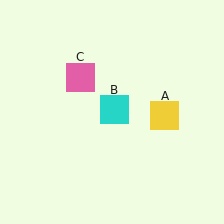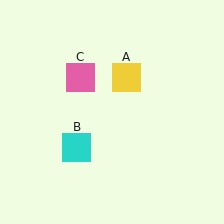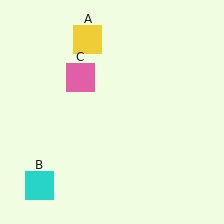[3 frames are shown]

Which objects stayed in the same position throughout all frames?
Pink square (object C) remained stationary.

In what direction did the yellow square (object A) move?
The yellow square (object A) moved up and to the left.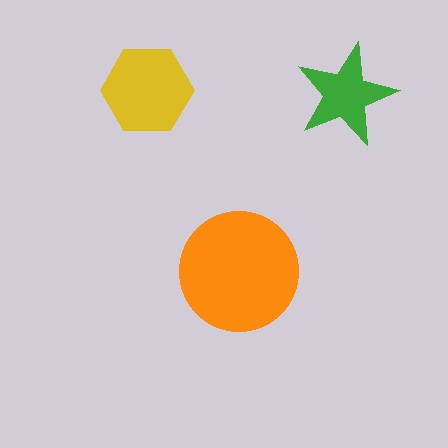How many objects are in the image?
There are 3 objects in the image.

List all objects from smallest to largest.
The green star, the yellow hexagon, the orange circle.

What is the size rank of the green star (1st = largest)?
3rd.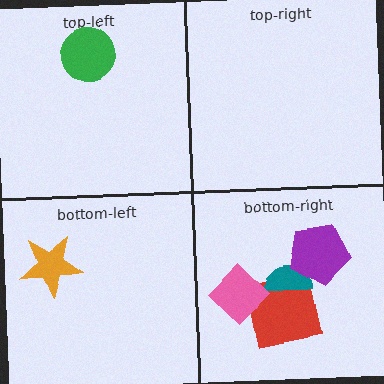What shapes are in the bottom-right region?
The red square, the teal semicircle, the pink diamond, the purple pentagon.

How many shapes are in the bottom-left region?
1.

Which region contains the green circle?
The top-left region.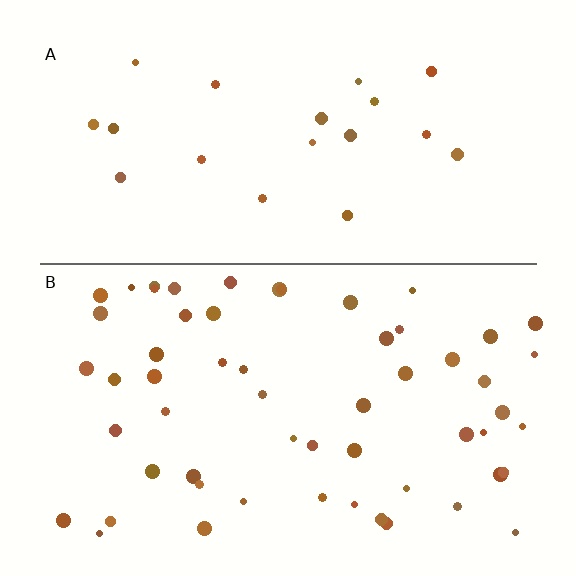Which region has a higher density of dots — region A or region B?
B (the bottom).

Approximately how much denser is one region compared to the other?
Approximately 2.8× — region B over region A.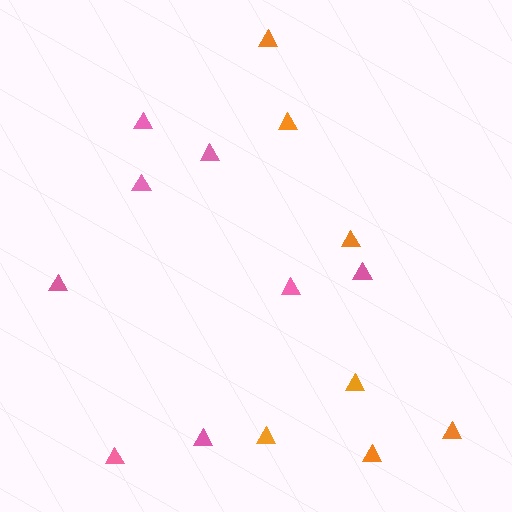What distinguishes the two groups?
There are 2 groups: one group of orange triangles (7) and one group of pink triangles (8).